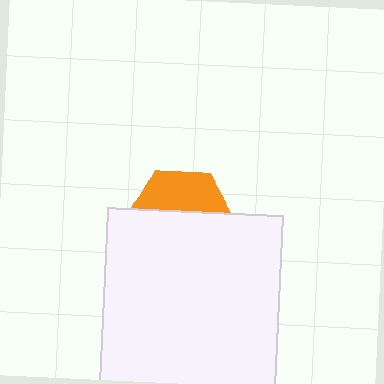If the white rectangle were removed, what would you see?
You would see the complete orange hexagon.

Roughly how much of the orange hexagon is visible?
A small part of it is visible (roughly 39%).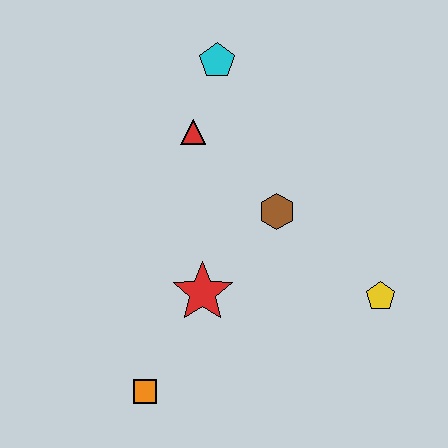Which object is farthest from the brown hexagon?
The orange square is farthest from the brown hexagon.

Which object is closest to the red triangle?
The cyan pentagon is closest to the red triangle.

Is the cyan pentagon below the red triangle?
No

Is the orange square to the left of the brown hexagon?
Yes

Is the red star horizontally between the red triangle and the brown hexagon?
Yes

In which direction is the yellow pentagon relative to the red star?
The yellow pentagon is to the right of the red star.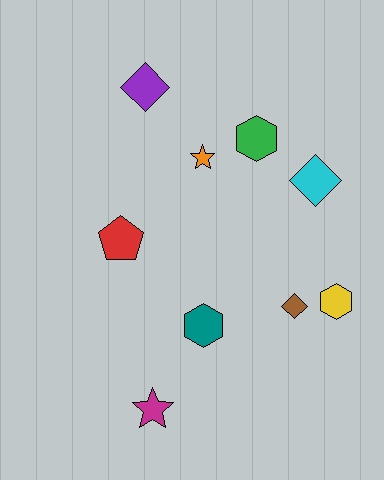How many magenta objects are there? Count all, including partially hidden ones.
There is 1 magenta object.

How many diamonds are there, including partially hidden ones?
There are 3 diamonds.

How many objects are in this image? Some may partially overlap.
There are 9 objects.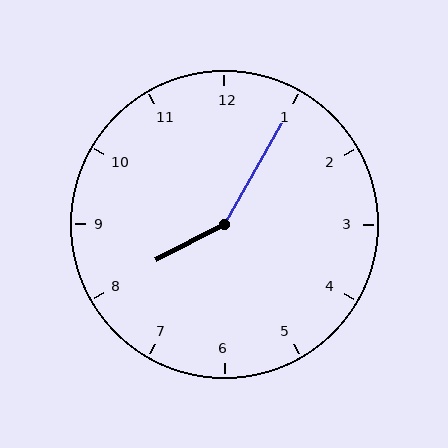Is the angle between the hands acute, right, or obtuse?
It is obtuse.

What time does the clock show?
8:05.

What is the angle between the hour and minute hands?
Approximately 148 degrees.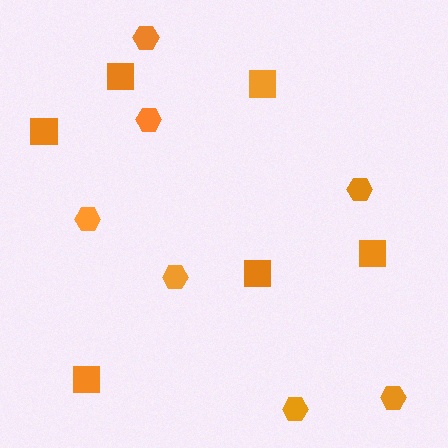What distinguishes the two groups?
There are 2 groups: one group of hexagons (7) and one group of squares (6).